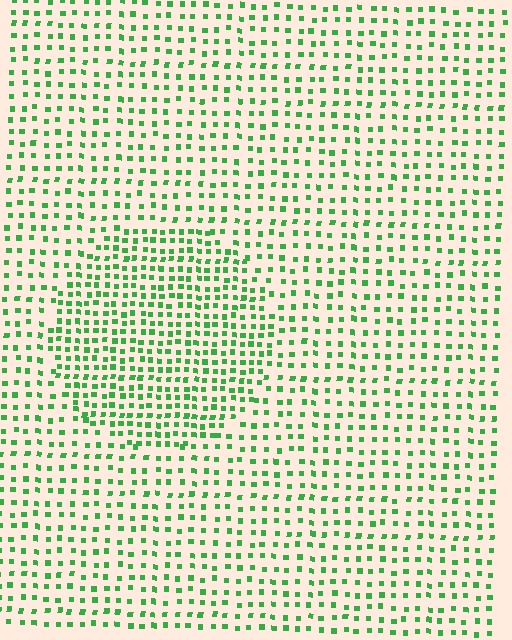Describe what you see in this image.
The image contains small green elements arranged at two different densities. A circle-shaped region is visible where the elements are more densely packed than the surrounding area.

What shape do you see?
I see a circle.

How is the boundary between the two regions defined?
The boundary is defined by a change in element density (approximately 1.7x ratio). All elements are the same color, size, and shape.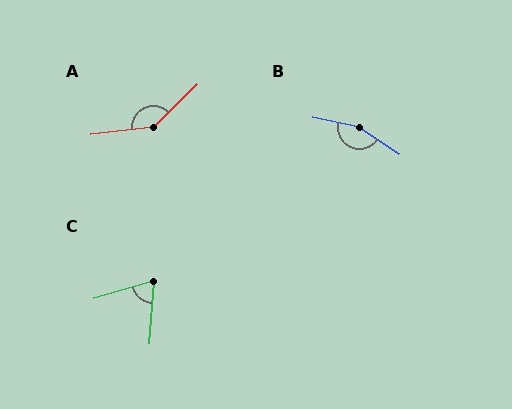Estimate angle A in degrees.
Approximately 141 degrees.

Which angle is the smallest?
C, at approximately 70 degrees.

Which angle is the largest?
B, at approximately 159 degrees.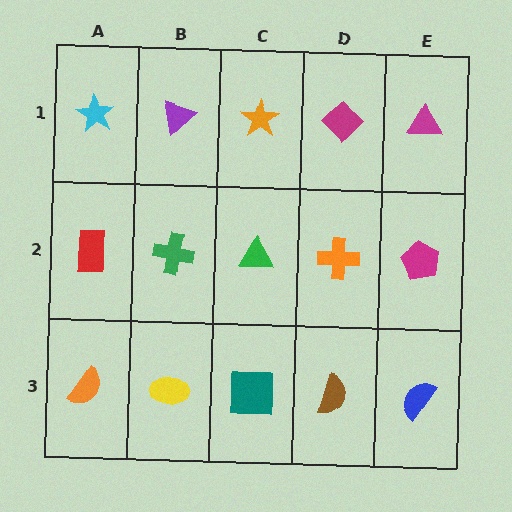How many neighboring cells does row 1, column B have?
3.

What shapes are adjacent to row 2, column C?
An orange star (row 1, column C), a teal square (row 3, column C), a green cross (row 2, column B), an orange cross (row 2, column D).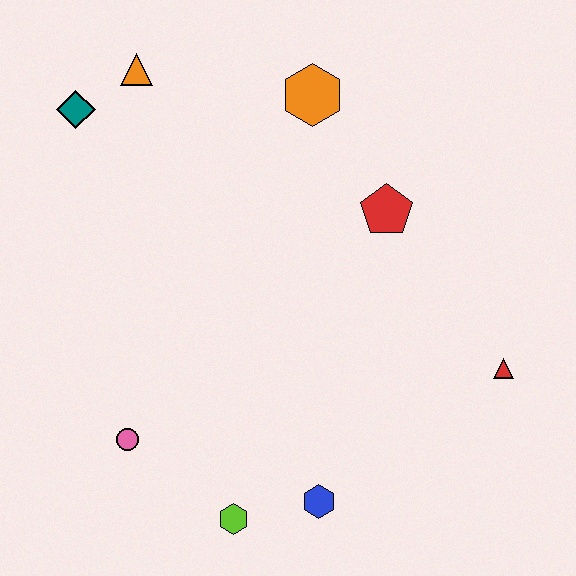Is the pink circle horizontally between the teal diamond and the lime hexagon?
Yes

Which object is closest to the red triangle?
The red pentagon is closest to the red triangle.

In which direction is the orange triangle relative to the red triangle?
The orange triangle is to the left of the red triangle.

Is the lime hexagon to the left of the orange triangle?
No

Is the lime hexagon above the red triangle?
No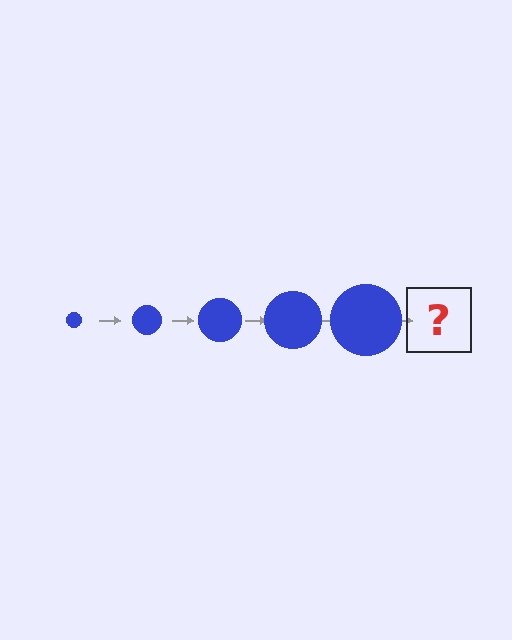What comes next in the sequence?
The next element should be a blue circle, larger than the previous one.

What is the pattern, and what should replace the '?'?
The pattern is that the circle gets progressively larger each step. The '?' should be a blue circle, larger than the previous one.